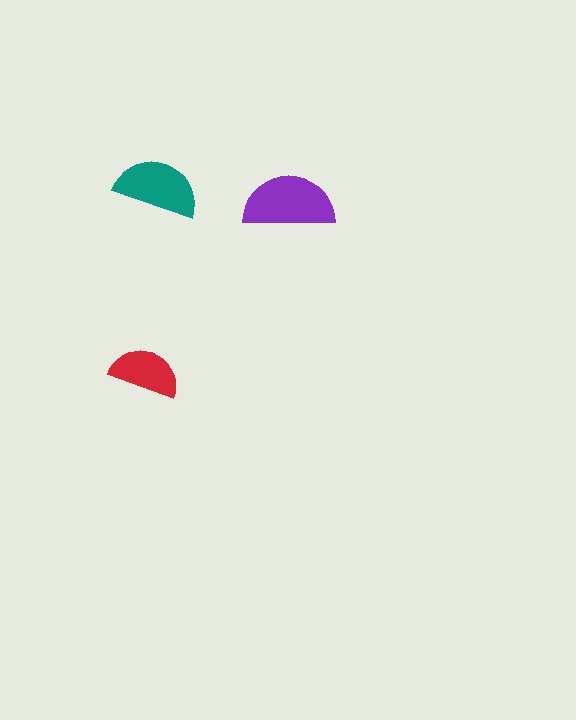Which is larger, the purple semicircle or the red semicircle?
The purple one.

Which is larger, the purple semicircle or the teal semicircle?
The purple one.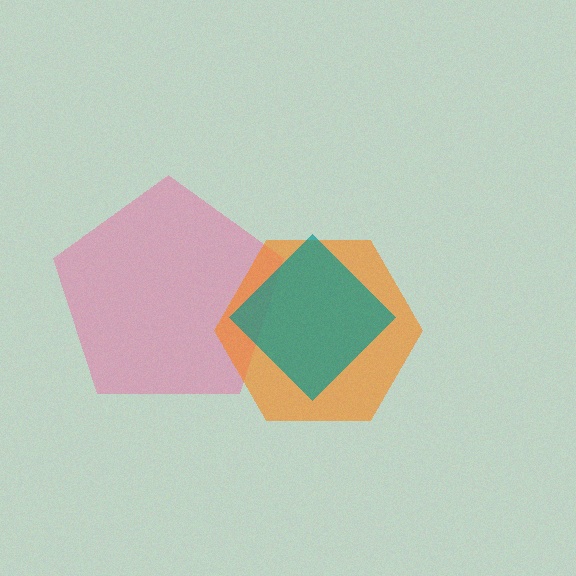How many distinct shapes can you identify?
There are 3 distinct shapes: a pink pentagon, an orange hexagon, a teal diamond.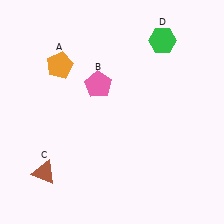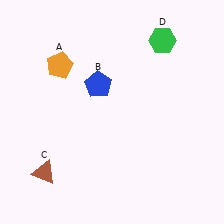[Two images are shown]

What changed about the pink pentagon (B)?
In Image 1, B is pink. In Image 2, it changed to blue.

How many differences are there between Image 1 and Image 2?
There is 1 difference between the two images.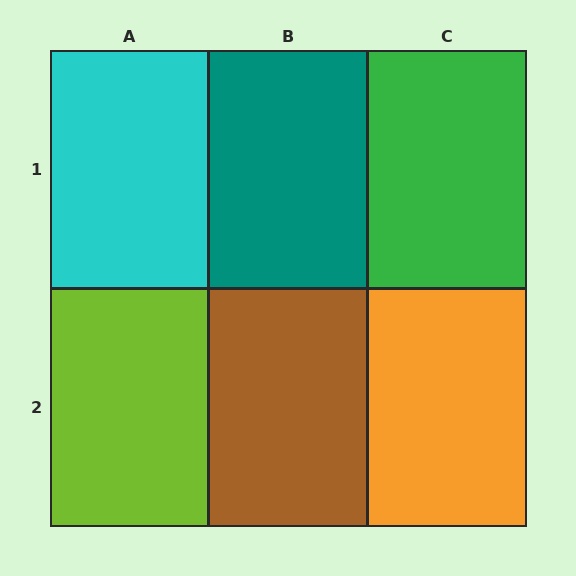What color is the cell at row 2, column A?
Lime.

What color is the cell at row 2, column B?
Brown.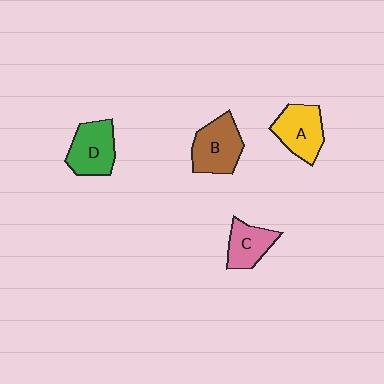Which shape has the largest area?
Shape B (brown).